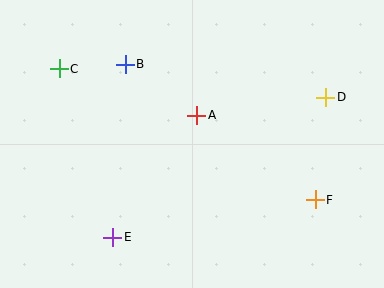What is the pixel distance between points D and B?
The distance between D and B is 203 pixels.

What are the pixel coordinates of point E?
Point E is at (113, 237).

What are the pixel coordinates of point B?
Point B is at (125, 64).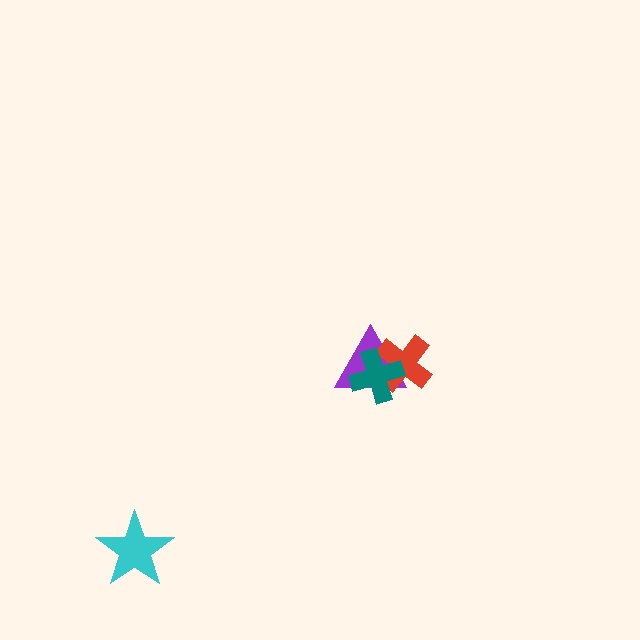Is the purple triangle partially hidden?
Yes, it is partially covered by another shape.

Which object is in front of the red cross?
The teal cross is in front of the red cross.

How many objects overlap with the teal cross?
2 objects overlap with the teal cross.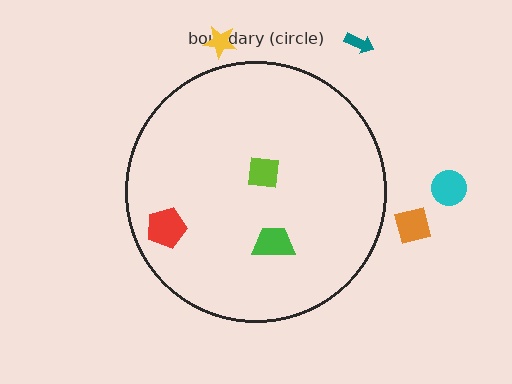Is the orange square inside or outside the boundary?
Outside.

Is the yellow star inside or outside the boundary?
Outside.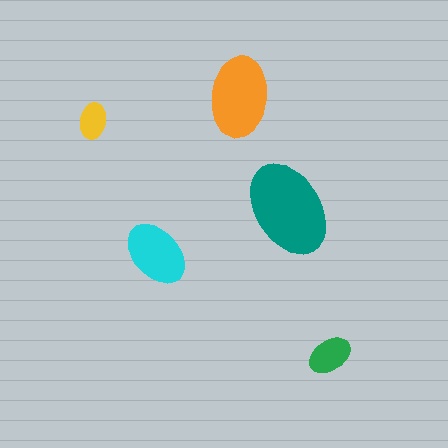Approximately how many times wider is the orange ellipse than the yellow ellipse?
About 2 times wider.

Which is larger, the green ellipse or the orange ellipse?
The orange one.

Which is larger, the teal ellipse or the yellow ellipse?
The teal one.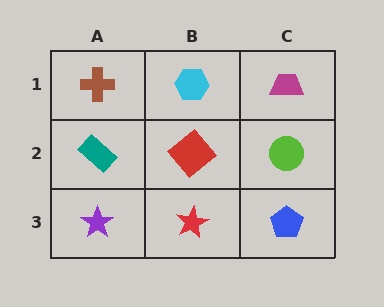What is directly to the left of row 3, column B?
A purple star.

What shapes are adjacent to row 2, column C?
A magenta trapezoid (row 1, column C), a blue pentagon (row 3, column C), a red diamond (row 2, column B).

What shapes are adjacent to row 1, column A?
A teal rectangle (row 2, column A), a cyan hexagon (row 1, column B).